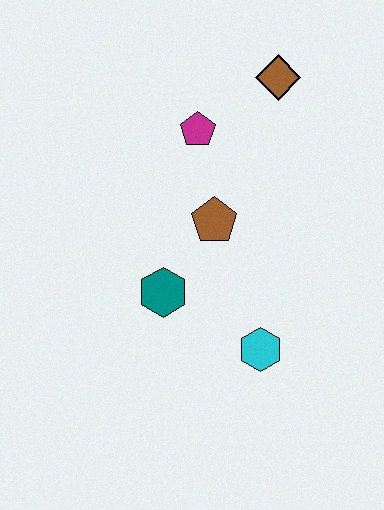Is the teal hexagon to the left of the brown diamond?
Yes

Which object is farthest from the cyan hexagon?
The brown diamond is farthest from the cyan hexagon.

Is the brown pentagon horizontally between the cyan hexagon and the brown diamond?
No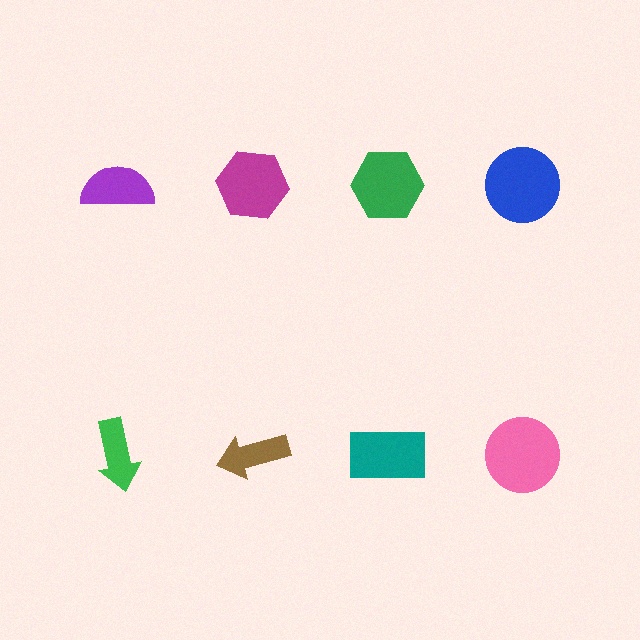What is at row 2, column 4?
A pink circle.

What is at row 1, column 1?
A purple semicircle.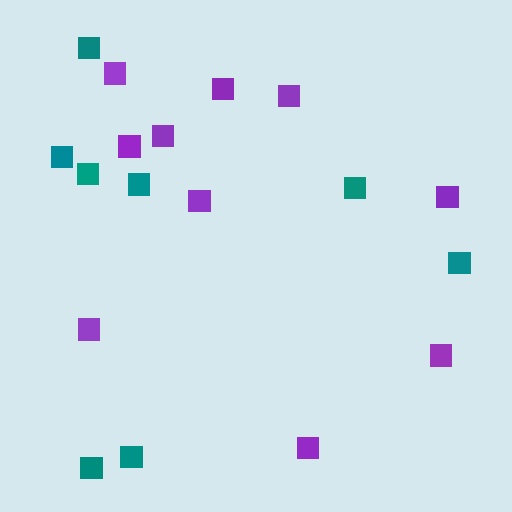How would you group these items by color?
There are 2 groups: one group of purple squares (10) and one group of teal squares (8).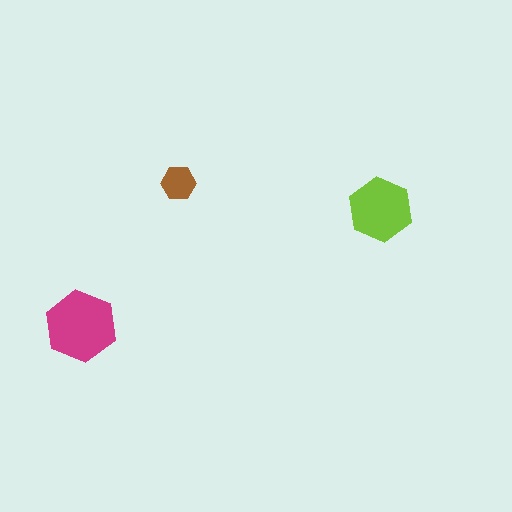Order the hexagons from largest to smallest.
the magenta one, the lime one, the brown one.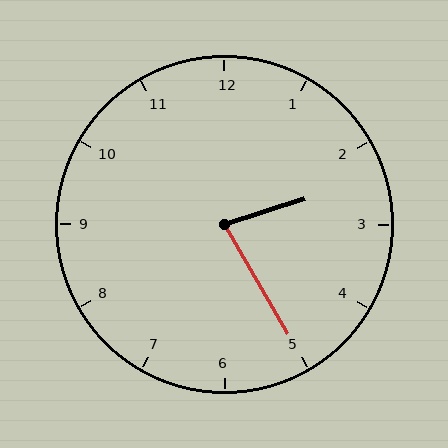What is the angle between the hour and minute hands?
Approximately 78 degrees.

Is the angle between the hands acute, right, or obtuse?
It is acute.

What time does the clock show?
2:25.